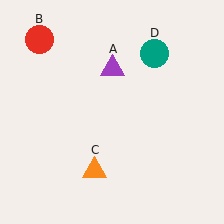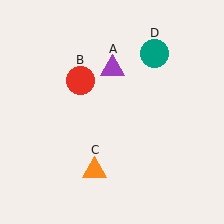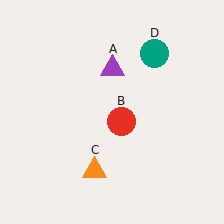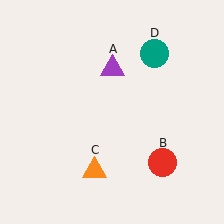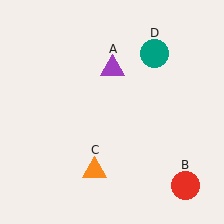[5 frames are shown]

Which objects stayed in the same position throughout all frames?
Purple triangle (object A) and orange triangle (object C) and teal circle (object D) remained stationary.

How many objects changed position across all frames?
1 object changed position: red circle (object B).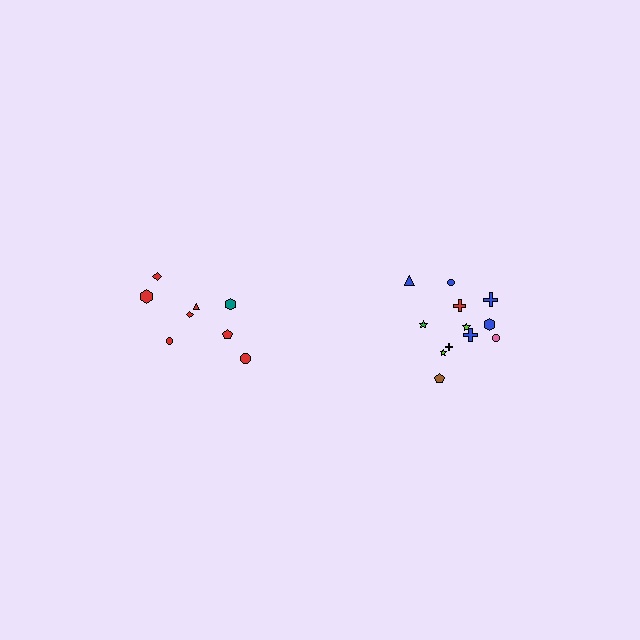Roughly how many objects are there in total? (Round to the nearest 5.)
Roughly 20 objects in total.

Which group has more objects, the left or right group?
The right group.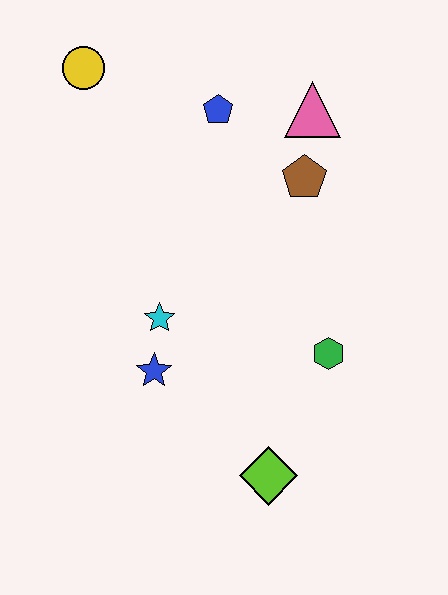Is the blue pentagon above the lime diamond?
Yes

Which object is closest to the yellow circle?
The blue pentagon is closest to the yellow circle.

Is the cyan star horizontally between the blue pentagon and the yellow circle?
Yes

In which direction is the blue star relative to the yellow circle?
The blue star is below the yellow circle.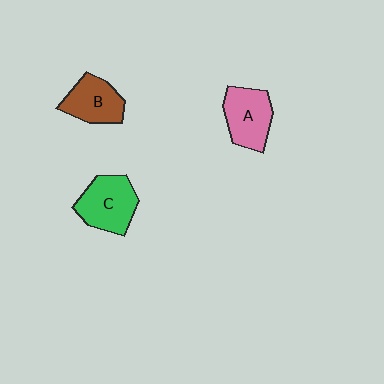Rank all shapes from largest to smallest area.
From largest to smallest: C (green), A (pink), B (brown).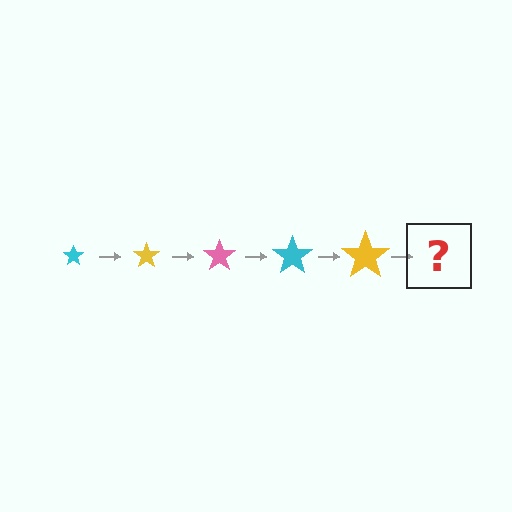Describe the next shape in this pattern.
It should be a pink star, larger than the previous one.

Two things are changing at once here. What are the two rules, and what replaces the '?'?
The two rules are that the star grows larger each step and the color cycles through cyan, yellow, and pink. The '?' should be a pink star, larger than the previous one.